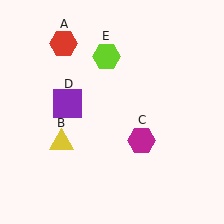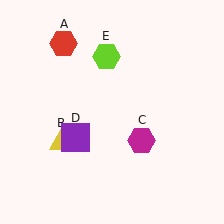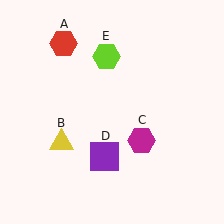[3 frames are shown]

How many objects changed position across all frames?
1 object changed position: purple square (object D).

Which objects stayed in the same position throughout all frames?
Red hexagon (object A) and yellow triangle (object B) and magenta hexagon (object C) and lime hexagon (object E) remained stationary.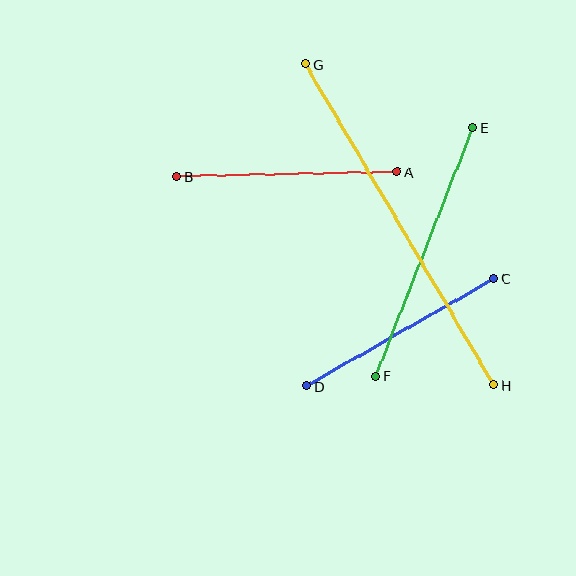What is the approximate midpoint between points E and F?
The midpoint is at approximately (424, 252) pixels.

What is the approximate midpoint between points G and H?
The midpoint is at approximately (400, 225) pixels.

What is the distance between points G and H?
The distance is approximately 372 pixels.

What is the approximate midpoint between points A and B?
The midpoint is at approximately (287, 174) pixels.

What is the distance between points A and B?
The distance is approximately 220 pixels.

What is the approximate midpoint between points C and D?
The midpoint is at approximately (400, 332) pixels.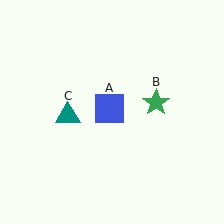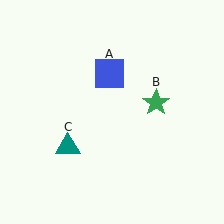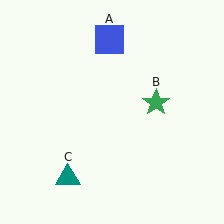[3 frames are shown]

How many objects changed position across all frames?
2 objects changed position: blue square (object A), teal triangle (object C).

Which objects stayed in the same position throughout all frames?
Green star (object B) remained stationary.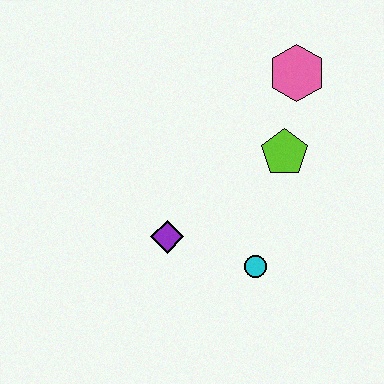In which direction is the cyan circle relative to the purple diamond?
The cyan circle is to the right of the purple diamond.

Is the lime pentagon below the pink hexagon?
Yes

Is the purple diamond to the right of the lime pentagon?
No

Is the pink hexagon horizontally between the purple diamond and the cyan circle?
No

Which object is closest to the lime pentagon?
The pink hexagon is closest to the lime pentagon.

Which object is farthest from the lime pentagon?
The purple diamond is farthest from the lime pentagon.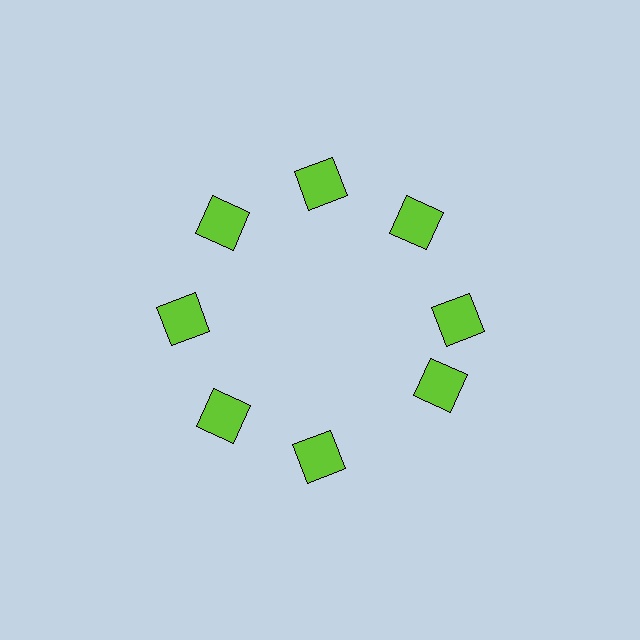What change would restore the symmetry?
The symmetry would be restored by rotating it back into even spacing with its neighbors so that all 8 squares sit at equal angles and equal distance from the center.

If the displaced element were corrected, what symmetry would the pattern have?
It would have 8-fold rotational symmetry — the pattern would map onto itself every 45 degrees.